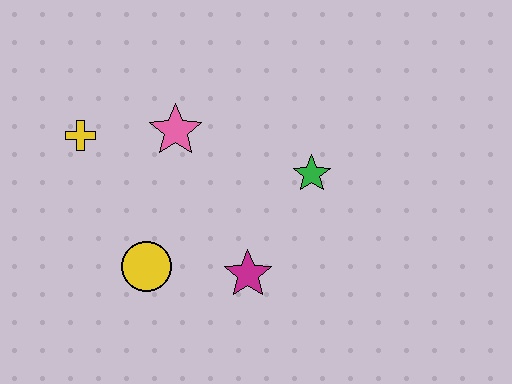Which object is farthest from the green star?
The yellow cross is farthest from the green star.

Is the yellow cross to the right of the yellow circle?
No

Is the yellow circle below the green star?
Yes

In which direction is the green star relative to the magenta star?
The green star is above the magenta star.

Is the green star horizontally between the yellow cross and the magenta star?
No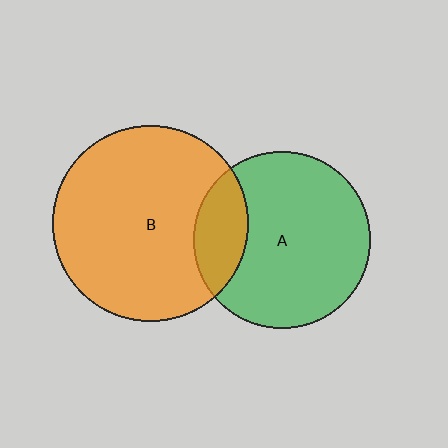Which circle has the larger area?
Circle B (orange).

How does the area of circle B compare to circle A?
Approximately 1.2 times.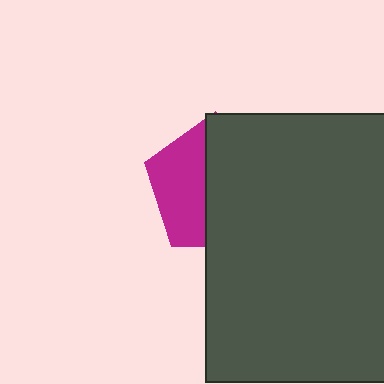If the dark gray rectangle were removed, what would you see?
You would see the complete magenta pentagon.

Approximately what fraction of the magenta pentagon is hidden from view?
Roughly 60% of the magenta pentagon is hidden behind the dark gray rectangle.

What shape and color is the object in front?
The object in front is a dark gray rectangle.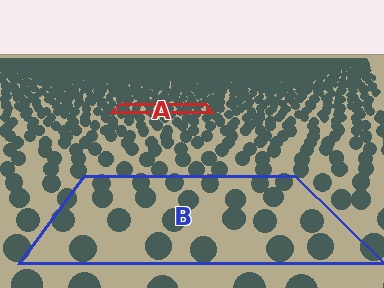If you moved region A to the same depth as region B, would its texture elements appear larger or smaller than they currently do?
They would appear larger. At a closer depth, the same texture elements are projected at a bigger on-screen size.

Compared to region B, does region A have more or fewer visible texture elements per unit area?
Region A has more texture elements per unit area — they are packed more densely because it is farther away.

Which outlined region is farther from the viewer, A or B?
Region A is farther from the viewer — the texture elements inside it appear smaller and more densely packed.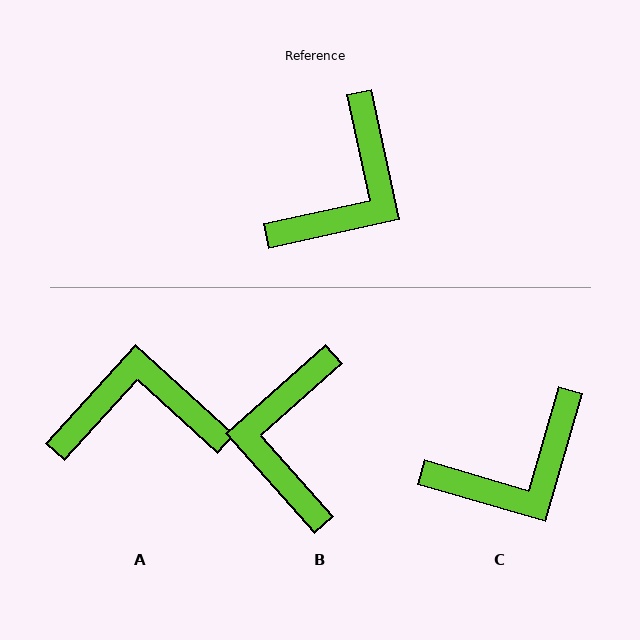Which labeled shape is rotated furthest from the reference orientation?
B, about 150 degrees away.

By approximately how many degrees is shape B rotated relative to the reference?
Approximately 150 degrees clockwise.